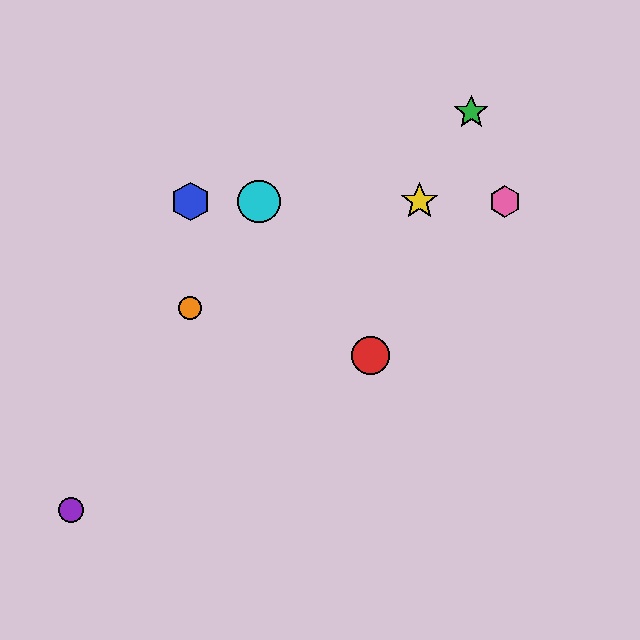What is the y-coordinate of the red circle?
The red circle is at y≈356.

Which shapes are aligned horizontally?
The blue hexagon, the yellow star, the cyan circle, the pink hexagon are aligned horizontally.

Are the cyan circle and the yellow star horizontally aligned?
Yes, both are at y≈201.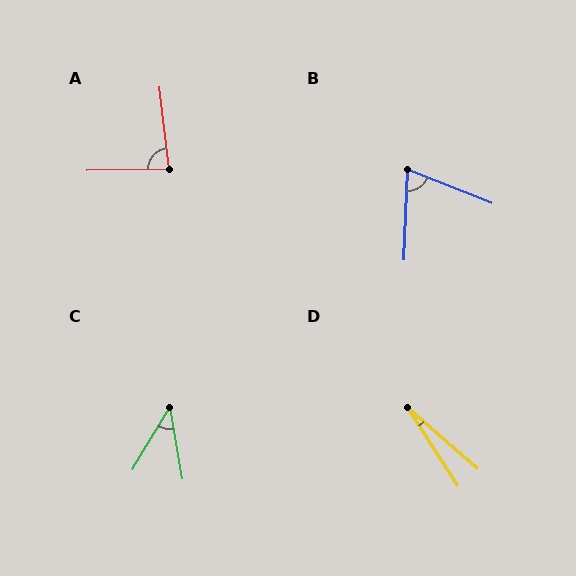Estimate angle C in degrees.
Approximately 41 degrees.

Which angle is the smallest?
D, at approximately 17 degrees.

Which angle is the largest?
A, at approximately 84 degrees.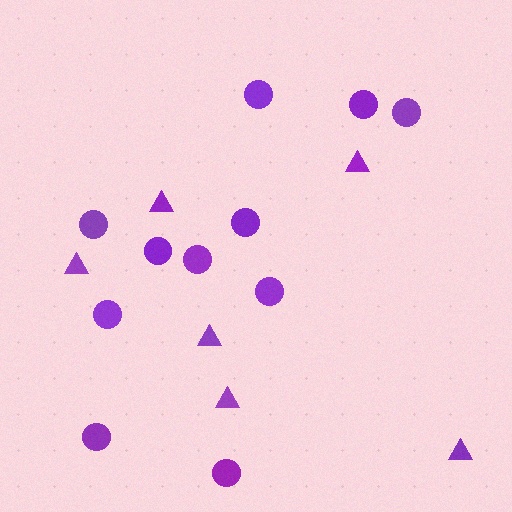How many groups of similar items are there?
There are 2 groups: one group of triangles (6) and one group of circles (11).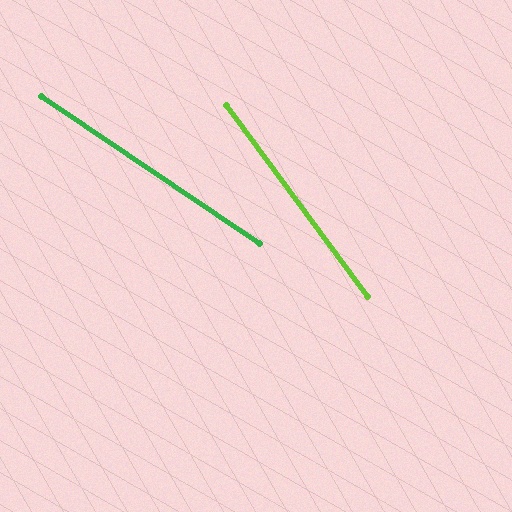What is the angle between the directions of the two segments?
Approximately 20 degrees.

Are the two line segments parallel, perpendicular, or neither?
Neither parallel nor perpendicular — they differ by about 20°.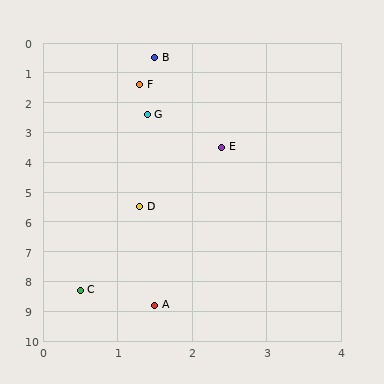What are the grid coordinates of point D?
Point D is at approximately (1.3, 5.5).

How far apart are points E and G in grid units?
Points E and G are about 1.5 grid units apart.